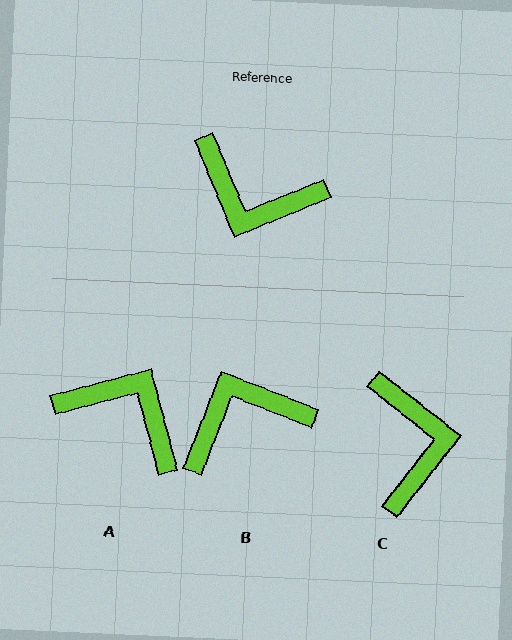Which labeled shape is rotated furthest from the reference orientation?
A, about 173 degrees away.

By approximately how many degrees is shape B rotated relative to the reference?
Approximately 134 degrees clockwise.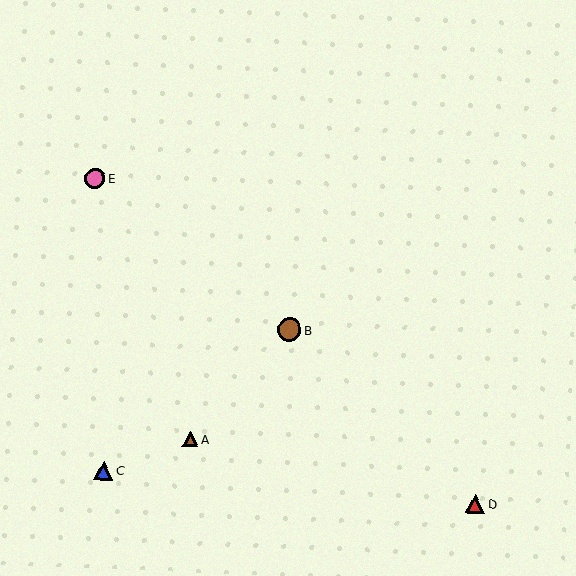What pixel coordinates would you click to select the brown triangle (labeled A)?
Click at (190, 439) to select the brown triangle A.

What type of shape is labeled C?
Shape C is a blue triangle.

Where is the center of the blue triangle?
The center of the blue triangle is at (104, 471).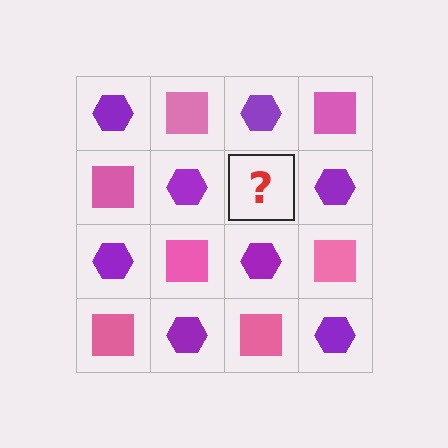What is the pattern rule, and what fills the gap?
The rule is that it alternates purple hexagon and pink square in a checkerboard pattern. The gap should be filled with a pink square.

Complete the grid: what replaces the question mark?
The question mark should be replaced with a pink square.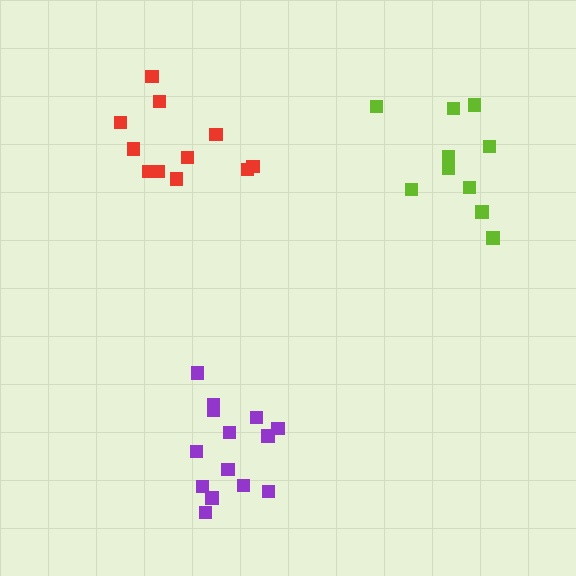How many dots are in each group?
Group 1: 14 dots, Group 2: 11 dots, Group 3: 11 dots (36 total).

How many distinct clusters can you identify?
There are 3 distinct clusters.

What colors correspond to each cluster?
The clusters are colored: purple, red, lime.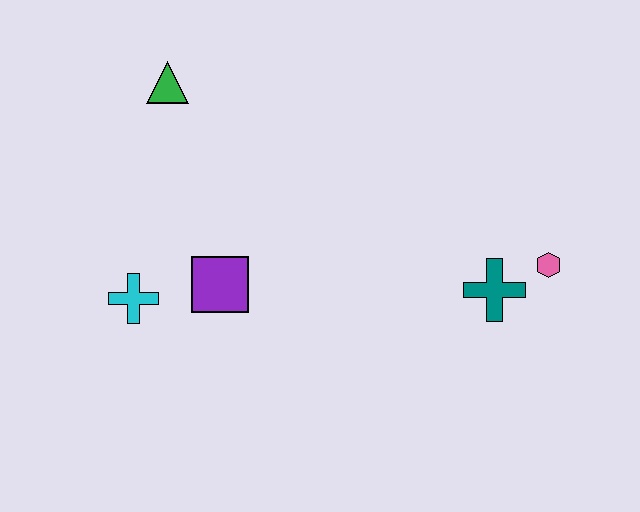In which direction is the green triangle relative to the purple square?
The green triangle is above the purple square.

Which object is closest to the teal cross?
The pink hexagon is closest to the teal cross.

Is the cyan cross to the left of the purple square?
Yes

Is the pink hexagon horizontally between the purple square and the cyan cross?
No